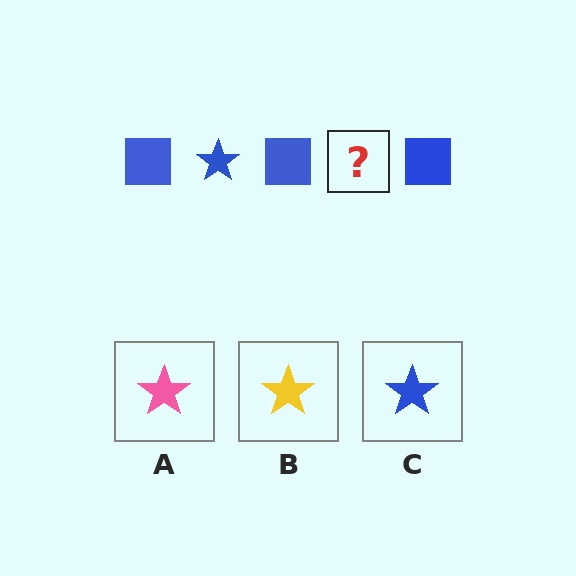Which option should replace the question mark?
Option C.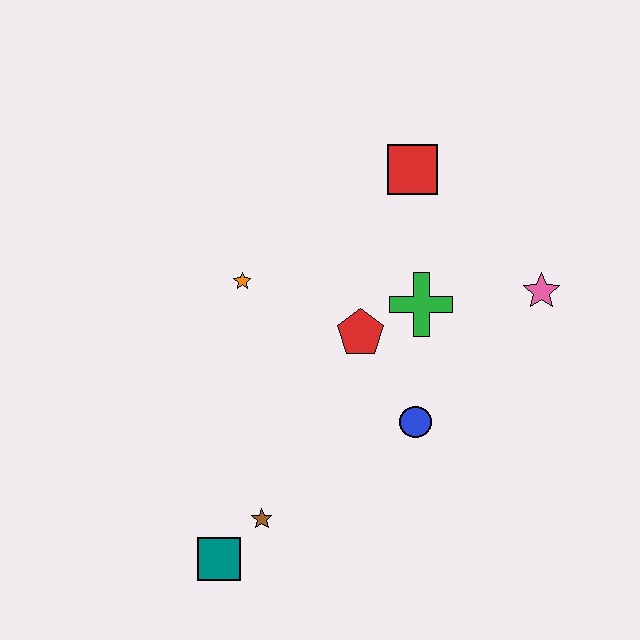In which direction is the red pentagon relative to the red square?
The red pentagon is below the red square.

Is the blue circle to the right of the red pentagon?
Yes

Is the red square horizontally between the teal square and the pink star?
Yes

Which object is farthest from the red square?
The teal square is farthest from the red square.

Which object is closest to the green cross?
The red pentagon is closest to the green cross.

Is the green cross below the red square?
Yes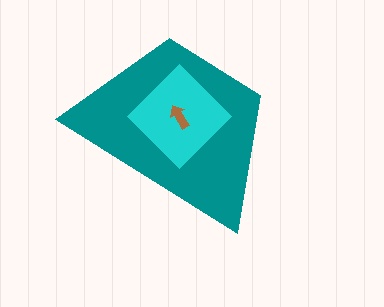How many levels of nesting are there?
3.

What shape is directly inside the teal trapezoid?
The cyan diamond.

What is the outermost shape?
The teal trapezoid.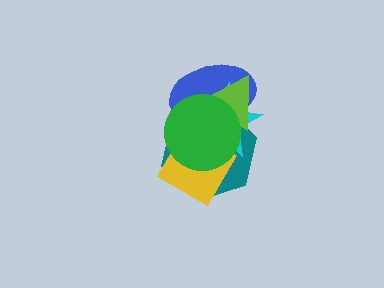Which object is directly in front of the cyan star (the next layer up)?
The lime triangle is directly in front of the cyan star.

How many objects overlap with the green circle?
5 objects overlap with the green circle.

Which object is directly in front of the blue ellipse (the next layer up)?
The teal hexagon is directly in front of the blue ellipse.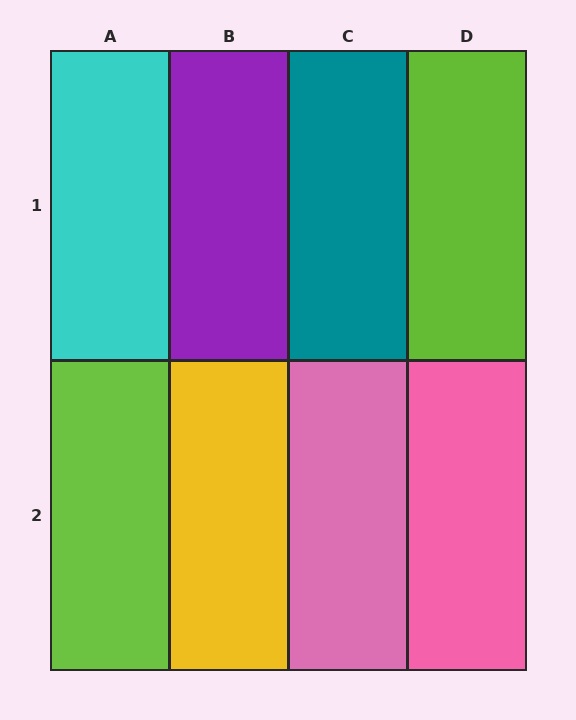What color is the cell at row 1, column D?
Lime.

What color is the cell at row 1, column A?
Cyan.